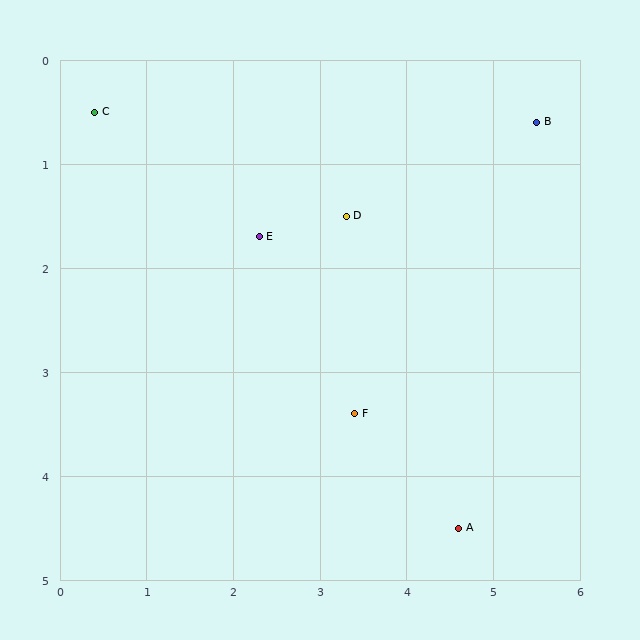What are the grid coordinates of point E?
Point E is at approximately (2.3, 1.7).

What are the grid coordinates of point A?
Point A is at approximately (4.6, 4.5).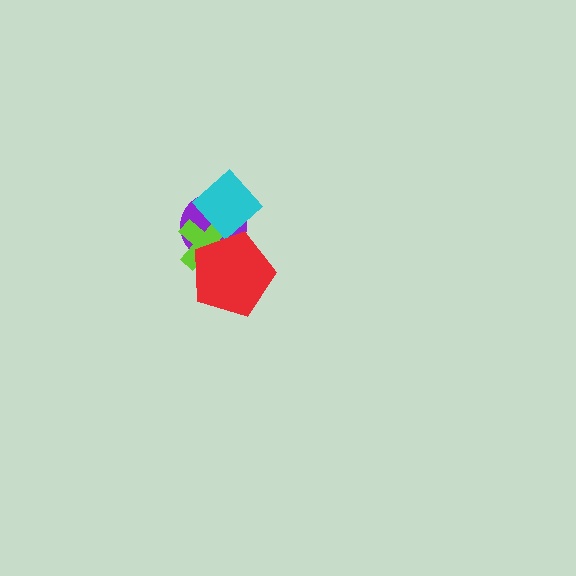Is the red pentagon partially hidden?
No, no other shape covers it.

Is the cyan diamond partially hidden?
Yes, it is partially covered by another shape.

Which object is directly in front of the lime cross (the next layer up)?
The cyan diamond is directly in front of the lime cross.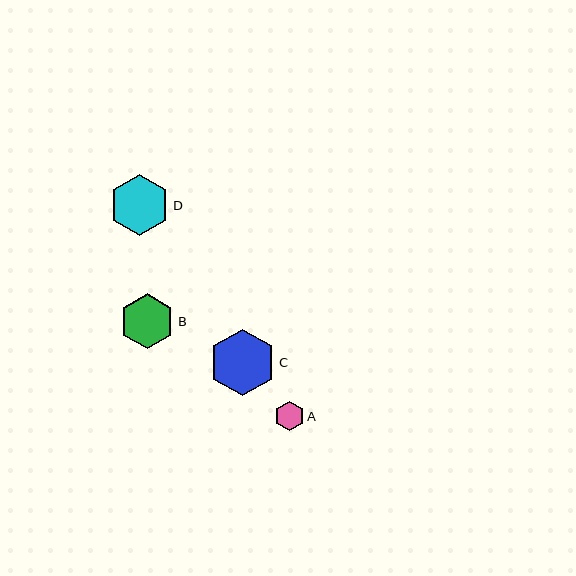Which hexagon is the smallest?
Hexagon A is the smallest with a size of approximately 30 pixels.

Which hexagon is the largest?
Hexagon C is the largest with a size of approximately 67 pixels.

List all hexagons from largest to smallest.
From largest to smallest: C, D, B, A.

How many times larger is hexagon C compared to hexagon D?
Hexagon C is approximately 1.1 times the size of hexagon D.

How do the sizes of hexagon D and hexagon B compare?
Hexagon D and hexagon B are approximately the same size.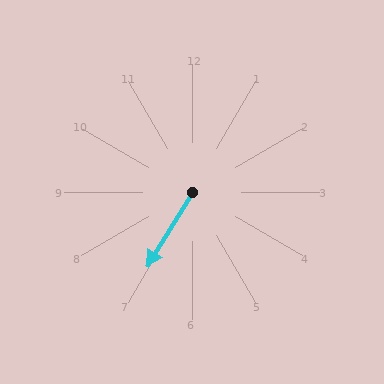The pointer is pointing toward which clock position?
Roughly 7 o'clock.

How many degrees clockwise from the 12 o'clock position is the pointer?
Approximately 211 degrees.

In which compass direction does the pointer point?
Southwest.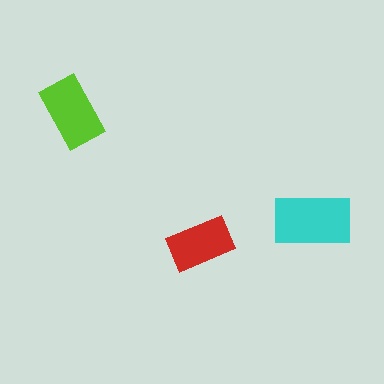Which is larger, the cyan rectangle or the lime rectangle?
The cyan one.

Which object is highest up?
The lime rectangle is topmost.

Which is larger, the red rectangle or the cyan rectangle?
The cyan one.